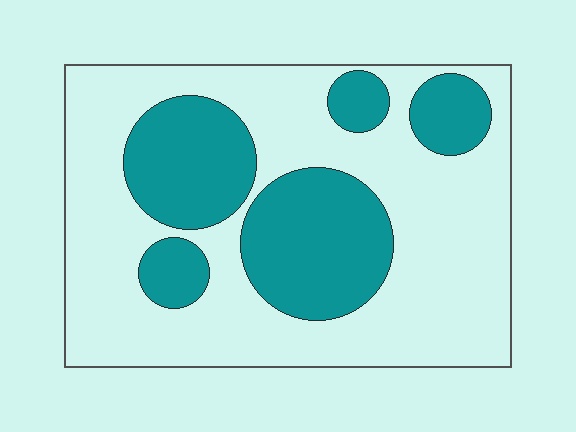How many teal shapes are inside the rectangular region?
5.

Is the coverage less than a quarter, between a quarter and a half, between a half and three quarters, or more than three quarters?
Between a quarter and a half.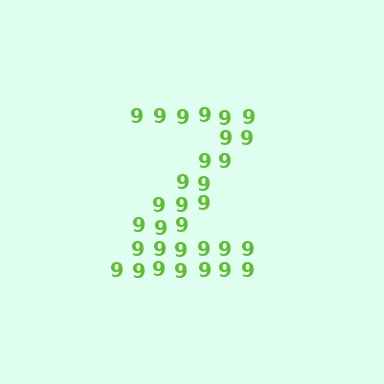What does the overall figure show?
The overall figure shows the letter Z.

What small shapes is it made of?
It is made of small digit 9's.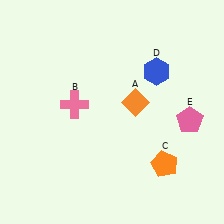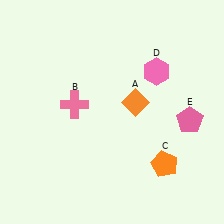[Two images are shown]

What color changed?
The hexagon (D) changed from blue in Image 1 to pink in Image 2.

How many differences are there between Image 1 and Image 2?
There is 1 difference between the two images.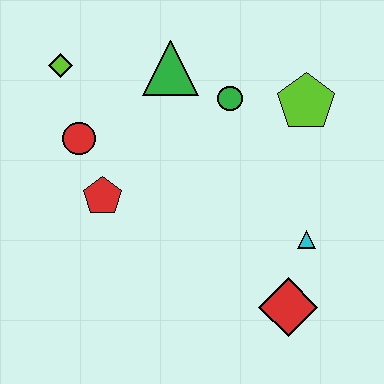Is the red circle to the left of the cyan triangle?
Yes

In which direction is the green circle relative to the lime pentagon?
The green circle is to the left of the lime pentagon.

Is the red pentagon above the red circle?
No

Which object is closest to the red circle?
The red pentagon is closest to the red circle.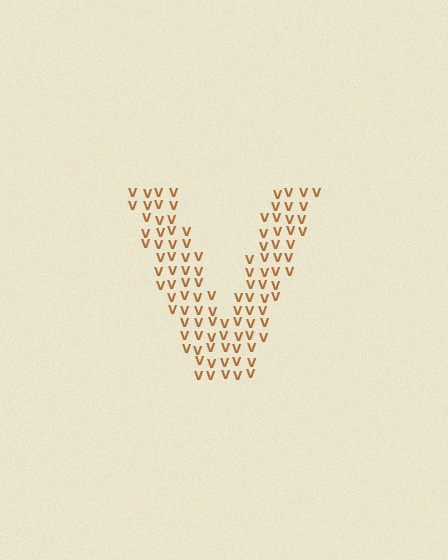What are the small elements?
The small elements are letter V's.